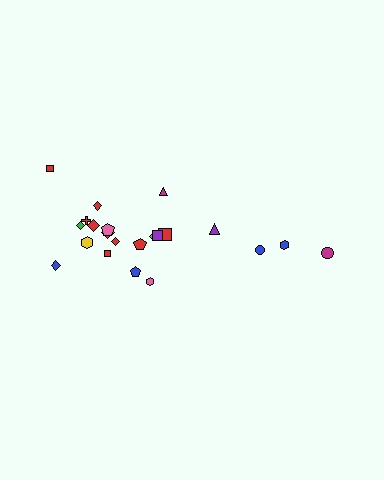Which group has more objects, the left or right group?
The left group.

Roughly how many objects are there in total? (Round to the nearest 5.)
Roughly 20 objects in total.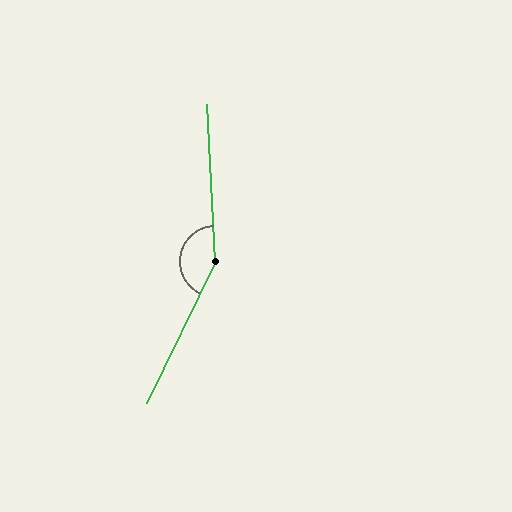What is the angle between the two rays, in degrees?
Approximately 151 degrees.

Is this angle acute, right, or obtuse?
It is obtuse.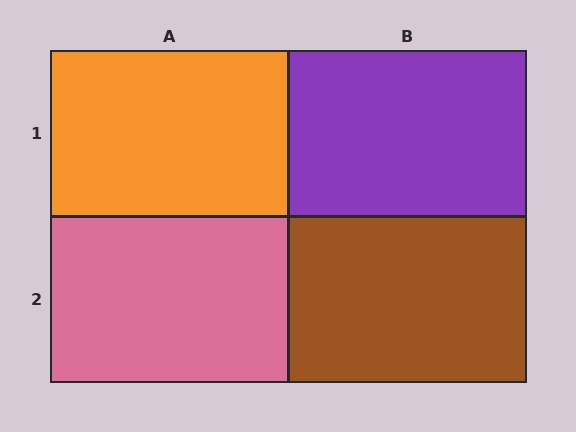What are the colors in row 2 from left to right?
Pink, brown.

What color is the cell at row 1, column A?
Orange.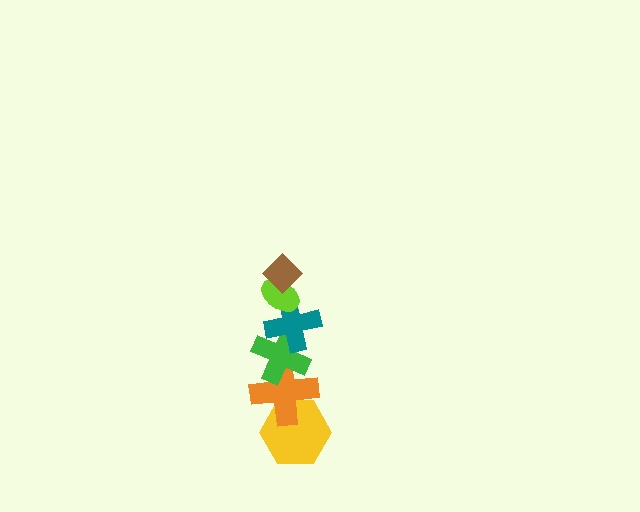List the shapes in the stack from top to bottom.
From top to bottom: the brown diamond, the lime ellipse, the teal cross, the green cross, the orange cross, the yellow hexagon.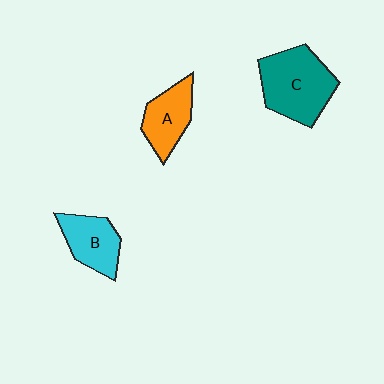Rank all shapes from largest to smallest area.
From largest to smallest: C (teal), B (cyan), A (orange).